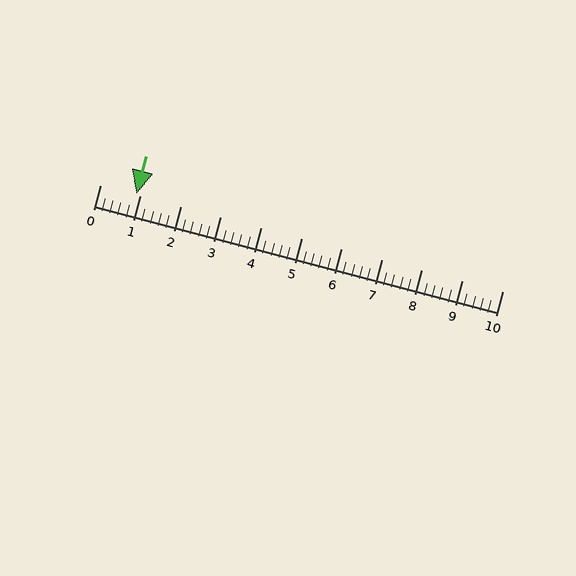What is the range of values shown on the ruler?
The ruler shows values from 0 to 10.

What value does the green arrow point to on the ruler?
The green arrow points to approximately 0.9.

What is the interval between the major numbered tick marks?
The major tick marks are spaced 1 units apart.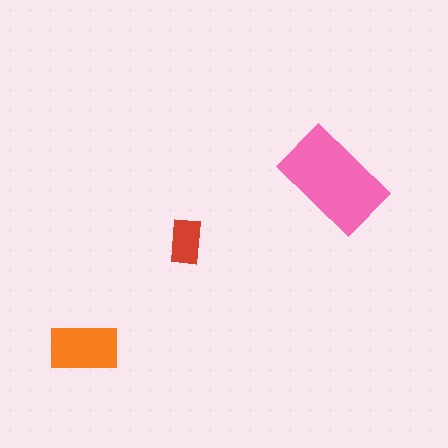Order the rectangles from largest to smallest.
the pink one, the orange one, the red one.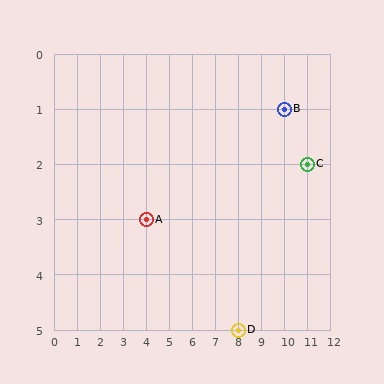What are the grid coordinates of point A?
Point A is at grid coordinates (4, 3).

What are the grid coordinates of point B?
Point B is at grid coordinates (10, 1).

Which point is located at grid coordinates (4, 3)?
Point A is at (4, 3).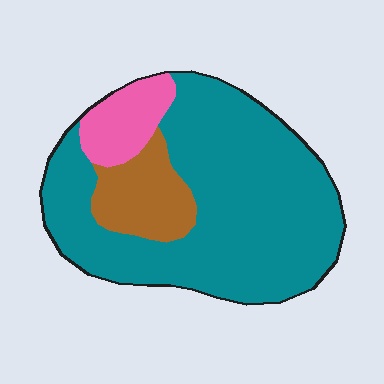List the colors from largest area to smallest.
From largest to smallest: teal, brown, pink.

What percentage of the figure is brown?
Brown covers around 15% of the figure.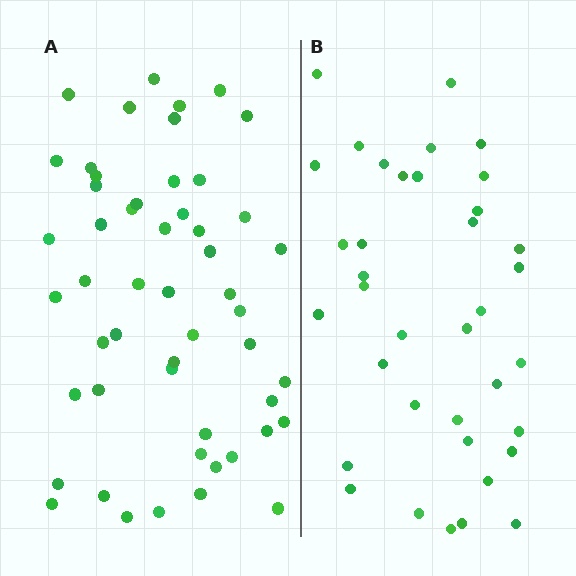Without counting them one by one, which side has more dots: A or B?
Region A (the left region) has more dots.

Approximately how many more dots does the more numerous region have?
Region A has approximately 15 more dots than region B.